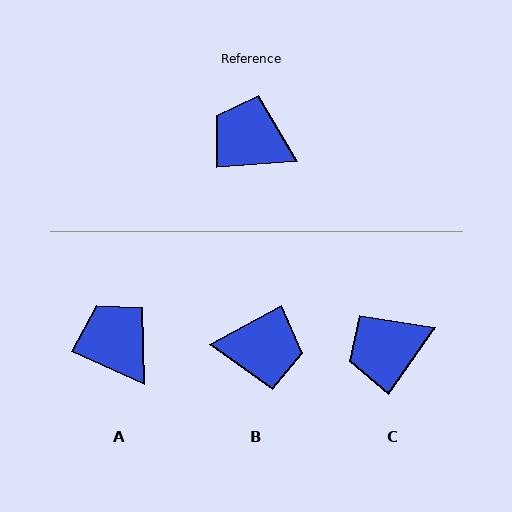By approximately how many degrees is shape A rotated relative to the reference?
Approximately 29 degrees clockwise.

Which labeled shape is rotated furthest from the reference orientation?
B, about 156 degrees away.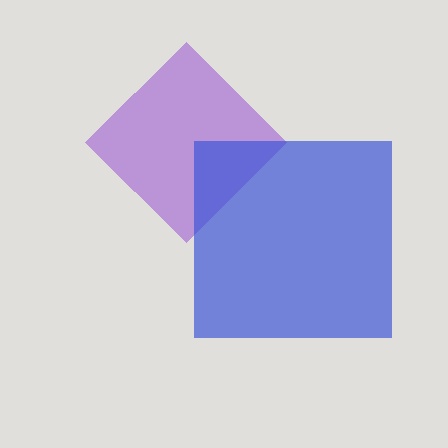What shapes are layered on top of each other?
The layered shapes are: a purple diamond, a blue square.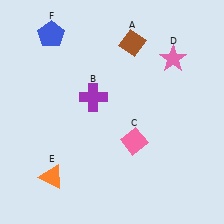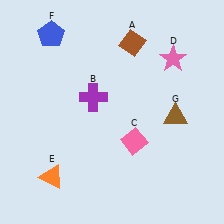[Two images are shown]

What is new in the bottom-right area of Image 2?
A brown triangle (G) was added in the bottom-right area of Image 2.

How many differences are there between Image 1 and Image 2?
There is 1 difference between the two images.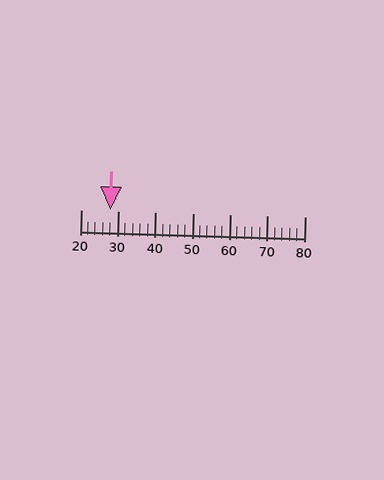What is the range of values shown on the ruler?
The ruler shows values from 20 to 80.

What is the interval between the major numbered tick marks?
The major tick marks are spaced 10 units apart.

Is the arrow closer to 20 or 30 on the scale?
The arrow is closer to 30.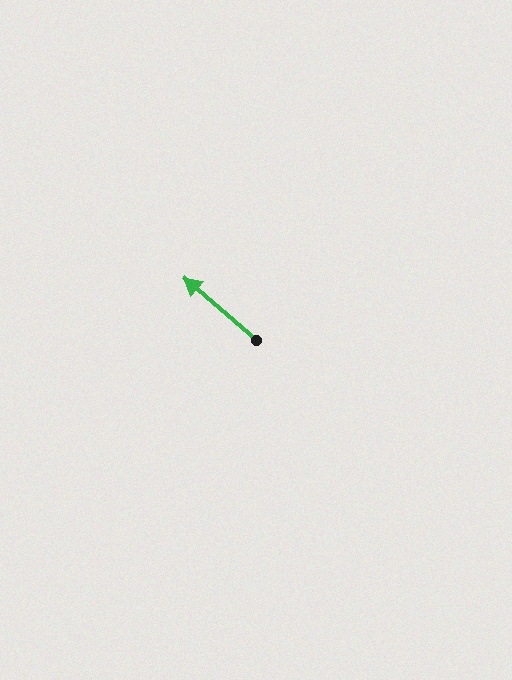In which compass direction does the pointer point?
Northwest.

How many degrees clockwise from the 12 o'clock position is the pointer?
Approximately 311 degrees.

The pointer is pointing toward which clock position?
Roughly 10 o'clock.